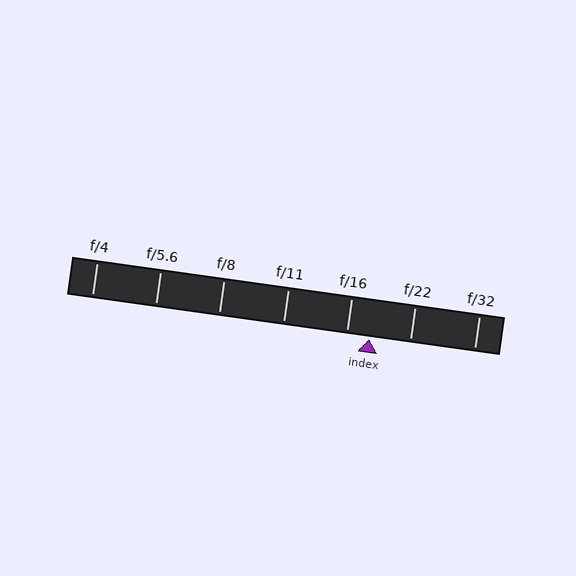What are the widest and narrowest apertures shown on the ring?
The widest aperture shown is f/4 and the narrowest is f/32.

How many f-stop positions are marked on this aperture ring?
There are 7 f-stop positions marked.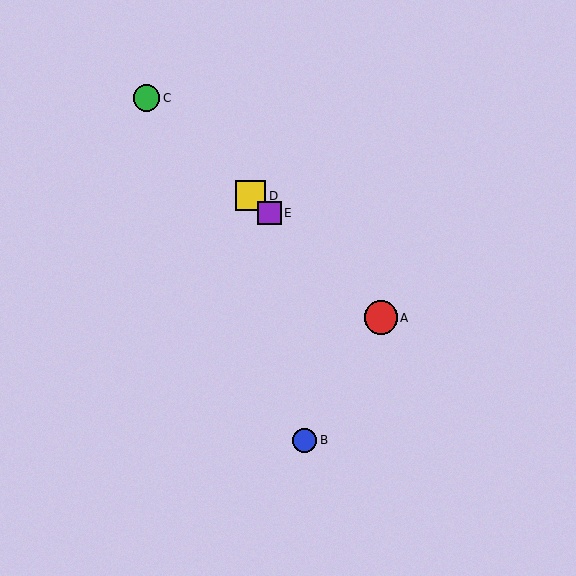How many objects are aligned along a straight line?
4 objects (A, C, D, E) are aligned along a straight line.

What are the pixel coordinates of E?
Object E is at (269, 213).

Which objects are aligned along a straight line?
Objects A, C, D, E are aligned along a straight line.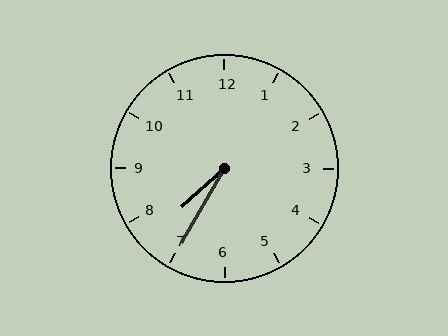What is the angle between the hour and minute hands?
Approximately 18 degrees.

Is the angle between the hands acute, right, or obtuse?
It is acute.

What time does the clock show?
7:35.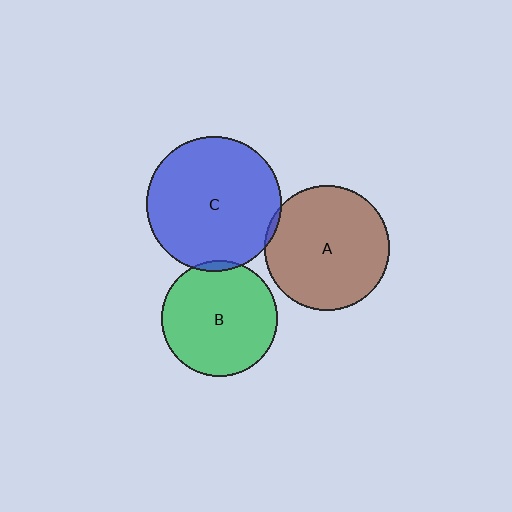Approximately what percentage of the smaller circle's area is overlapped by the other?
Approximately 5%.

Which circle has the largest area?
Circle C (blue).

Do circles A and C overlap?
Yes.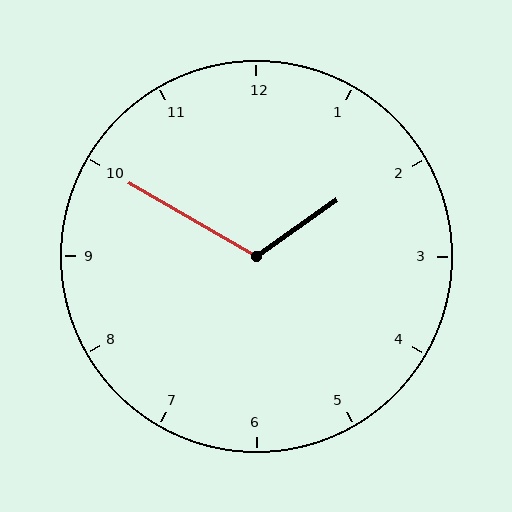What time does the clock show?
1:50.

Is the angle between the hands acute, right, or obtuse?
It is obtuse.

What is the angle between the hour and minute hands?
Approximately 115 degrees.